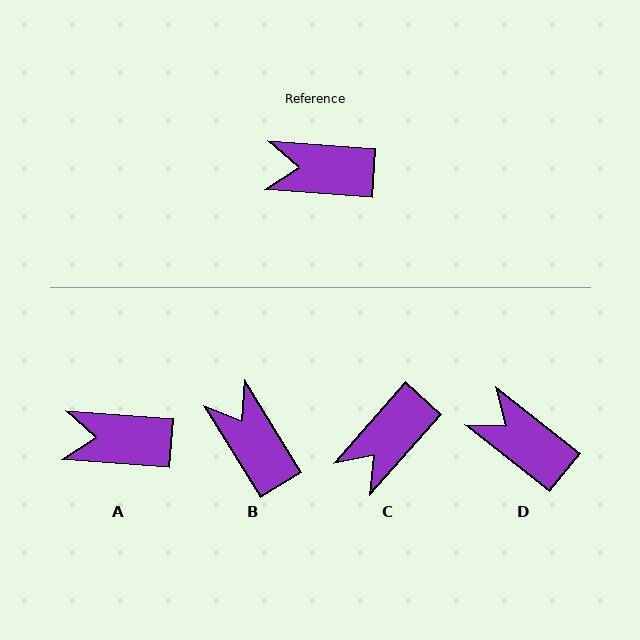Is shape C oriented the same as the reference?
No, it is off by about 53 degrees.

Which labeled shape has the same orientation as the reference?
A.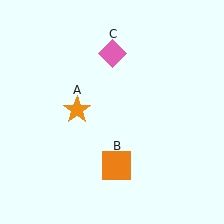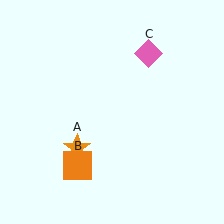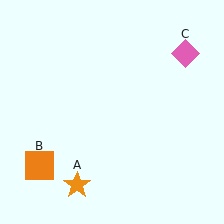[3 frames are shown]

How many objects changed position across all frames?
3 objects changed position: orange star (object A), orange square (object B), pink diamond (object C).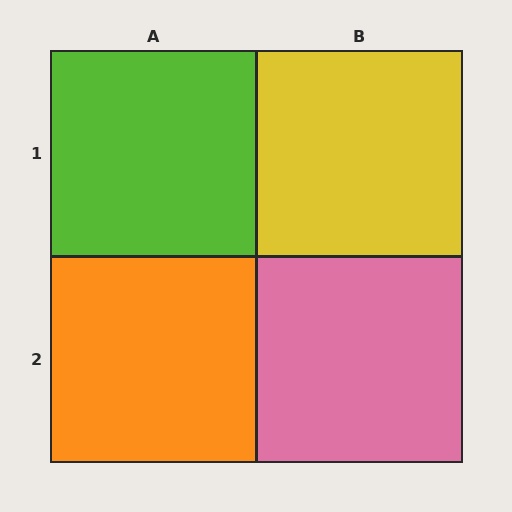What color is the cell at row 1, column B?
Yellow.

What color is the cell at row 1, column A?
Lime.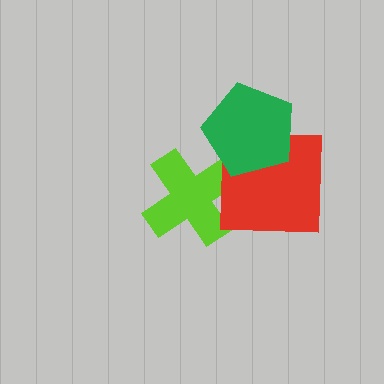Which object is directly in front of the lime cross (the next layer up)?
The red square is directly in front of the lime cross.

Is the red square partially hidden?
Yes, it is partially covered by another shape.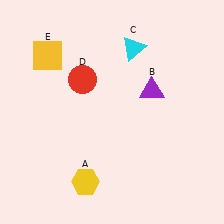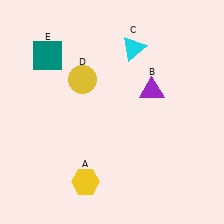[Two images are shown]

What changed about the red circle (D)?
In Image 1, D is red. In Image 2, it changed to yellow.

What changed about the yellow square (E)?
In Image 1, E is yellow. In Image 2, it changed to teal.